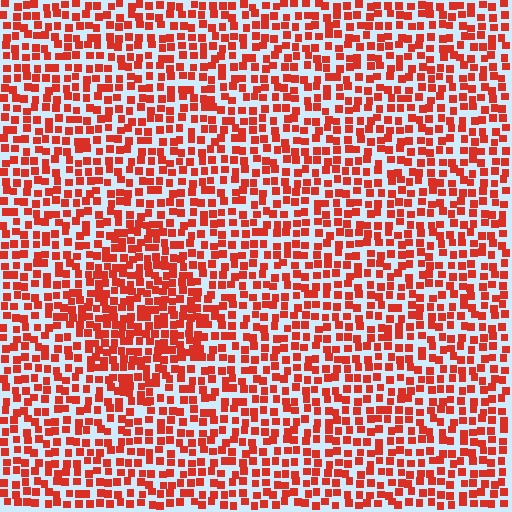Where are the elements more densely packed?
The elements are more densely packed inside the diamond boundary.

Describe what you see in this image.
The image contains small red elements arranged at two different densities. A diamond-shaped region is visible where the elements are more densely packed than the surrounding area.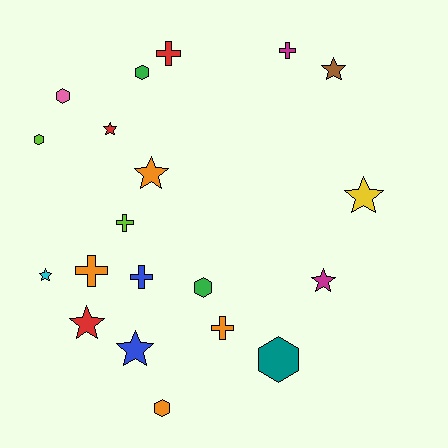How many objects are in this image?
There are 20 objects.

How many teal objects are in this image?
There is 1 teal object.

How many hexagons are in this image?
There are 6 hexagons.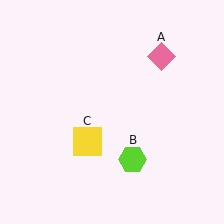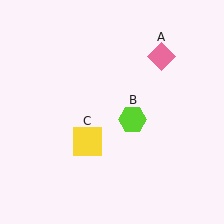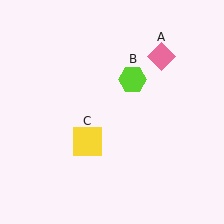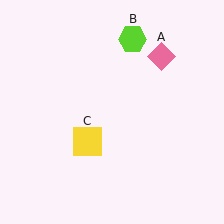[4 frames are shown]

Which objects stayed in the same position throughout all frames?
Pink diamond (object A) and yellow square (object C) remained stationary.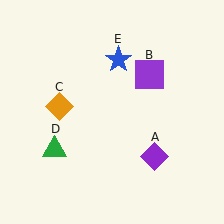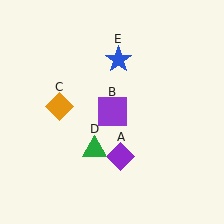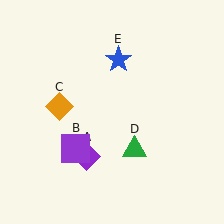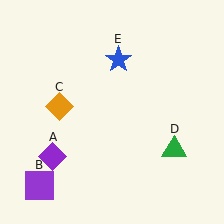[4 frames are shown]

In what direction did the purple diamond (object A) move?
The purple diamond (object A) moved left.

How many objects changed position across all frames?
3 objects changed position: purple diamond (object A), purple square (object B), green triangle (object D).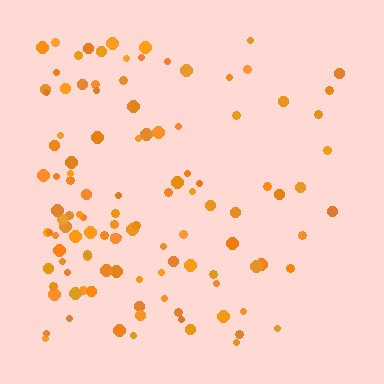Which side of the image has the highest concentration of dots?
The left.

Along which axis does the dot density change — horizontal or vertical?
Horizontal.